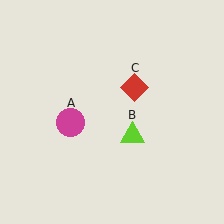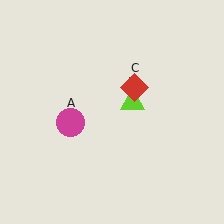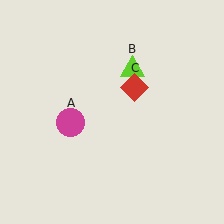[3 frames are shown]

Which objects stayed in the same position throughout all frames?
Magenta circle (object A) and red diamond (object C) remained stationary.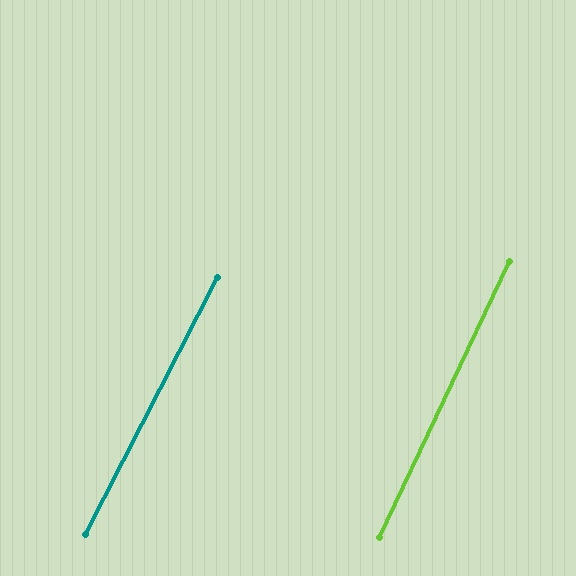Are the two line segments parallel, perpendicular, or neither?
Parallel — their directions differ by only 1.9°.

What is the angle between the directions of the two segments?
Approximately 2 degrees.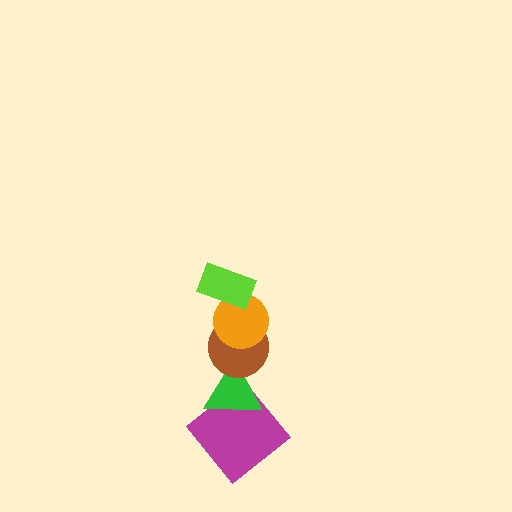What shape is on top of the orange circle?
The lime rectangle is on top of the orange circle.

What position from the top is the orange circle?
The orange circle is 2nd from the top.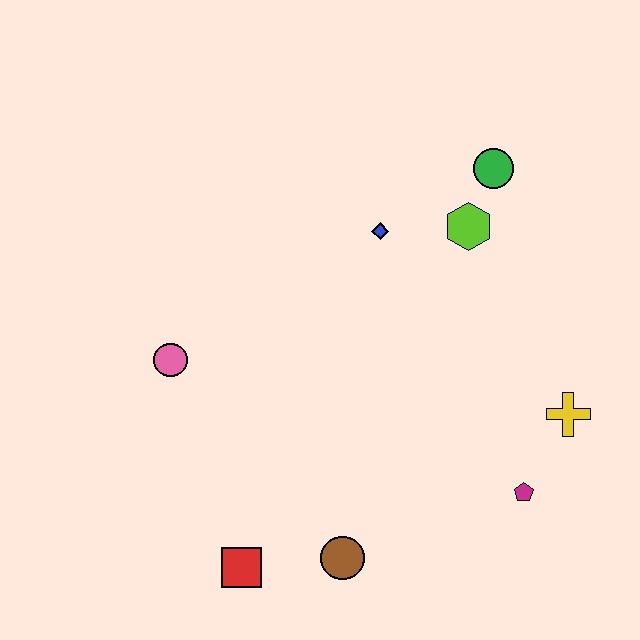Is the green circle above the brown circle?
Yes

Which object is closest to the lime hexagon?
The green circle is closest to the lime hexagon.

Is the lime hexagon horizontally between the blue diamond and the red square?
No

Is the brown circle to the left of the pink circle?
No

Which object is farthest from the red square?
The green circle is farthest from the red square.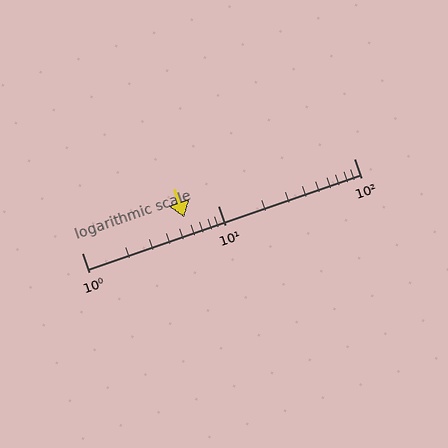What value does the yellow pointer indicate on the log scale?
The pointer indicates approximately 5.7.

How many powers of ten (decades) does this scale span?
The scale spans 2 decades, from 1 to 100.